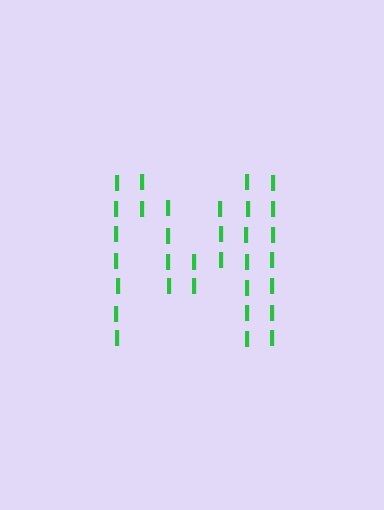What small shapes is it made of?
It is made of small letter I's.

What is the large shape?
The large shape is the letter M.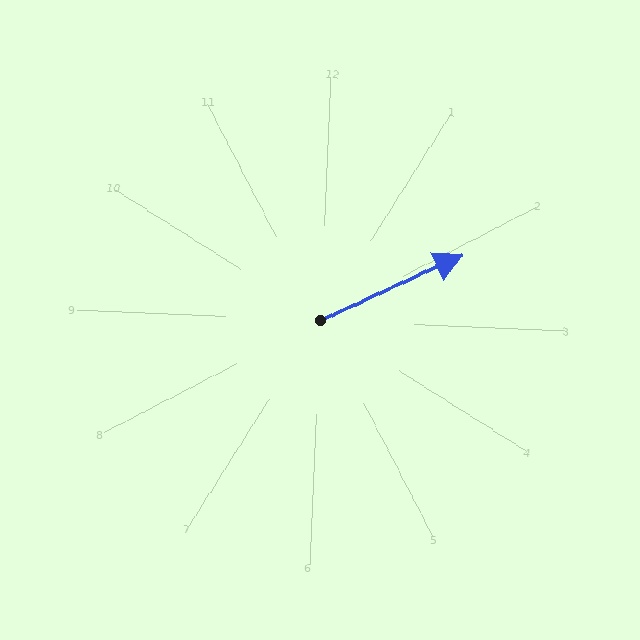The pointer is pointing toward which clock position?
Roughly 2 o'clock.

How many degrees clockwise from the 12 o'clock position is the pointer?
Approximately 63 degrees.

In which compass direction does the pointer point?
Northeast.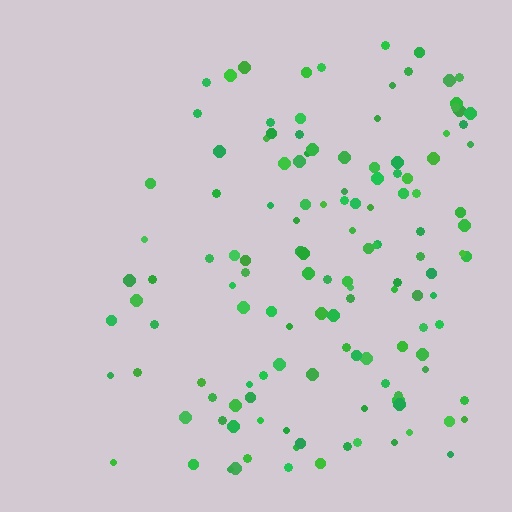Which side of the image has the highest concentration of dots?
The right.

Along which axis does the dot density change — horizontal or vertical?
Horizontal.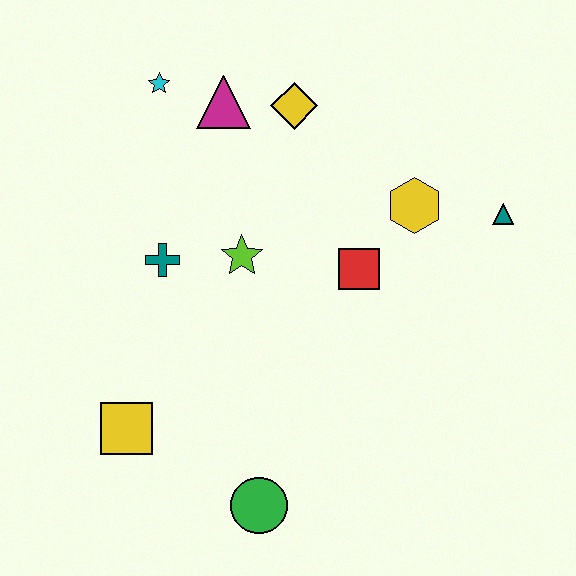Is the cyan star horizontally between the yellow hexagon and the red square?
No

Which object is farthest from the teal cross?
The teal triangle is farthest from the teal cross.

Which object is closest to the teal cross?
The lime star is closest to the teal cross.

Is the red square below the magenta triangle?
Yes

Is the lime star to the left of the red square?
Yes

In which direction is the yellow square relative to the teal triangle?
The yellow square is to the left of the teal triangle.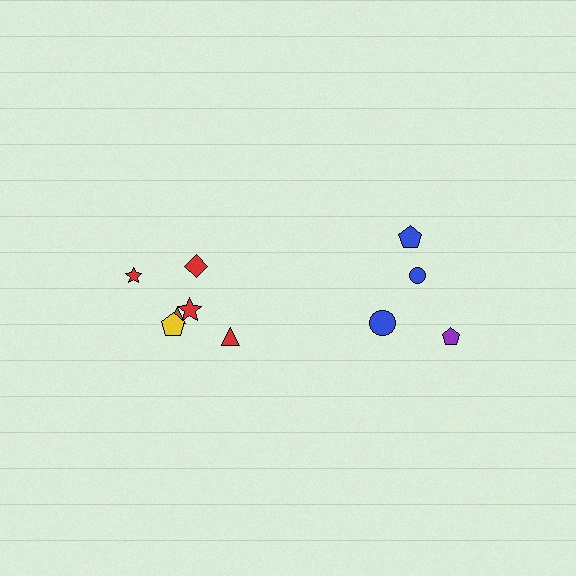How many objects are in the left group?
There are 6 objects.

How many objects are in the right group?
There are 4 objects.